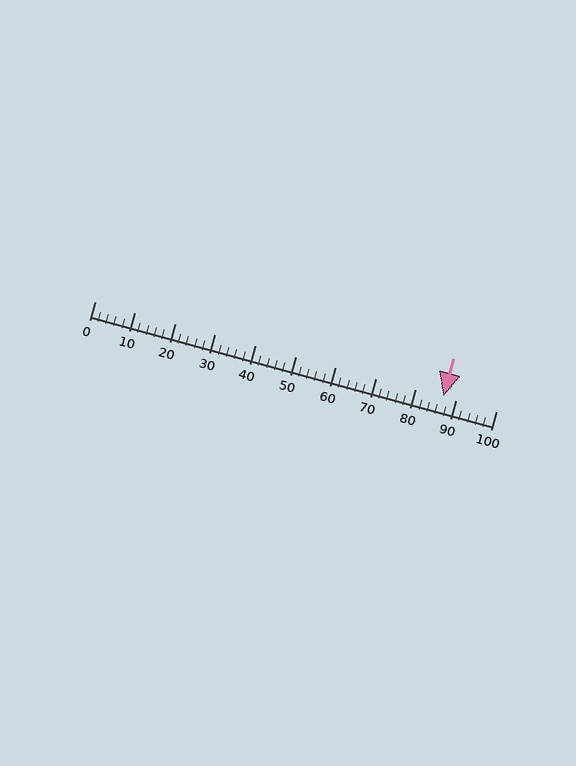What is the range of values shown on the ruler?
The ruler shows values from 0 to 100.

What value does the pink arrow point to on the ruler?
The pink arrow points to approximately 87.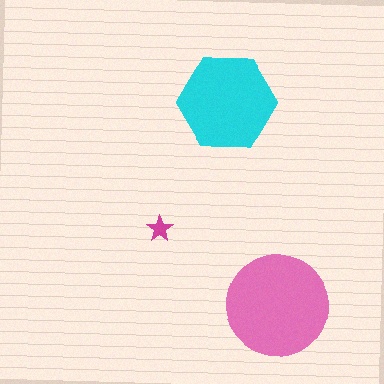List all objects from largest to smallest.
The pink circle, the cyan hexagon, the magenta star.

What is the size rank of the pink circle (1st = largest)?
1st.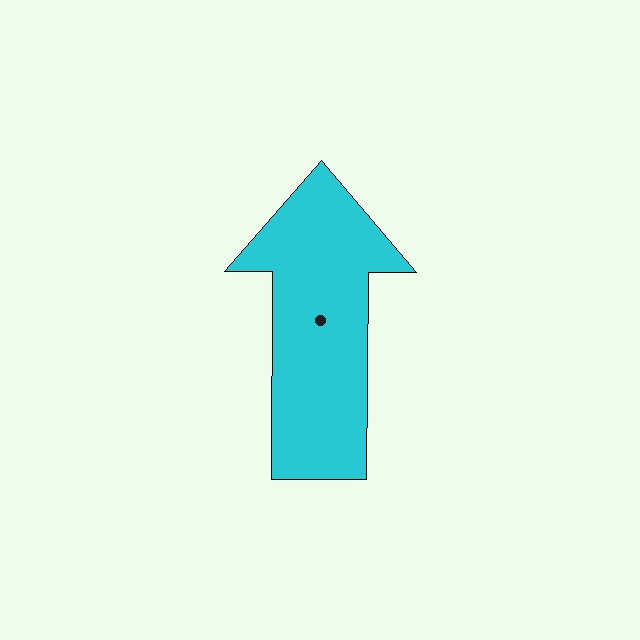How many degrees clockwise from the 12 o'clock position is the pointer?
Approximately 0 degrees.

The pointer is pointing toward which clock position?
Roughly 12 o'clock.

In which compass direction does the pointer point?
North.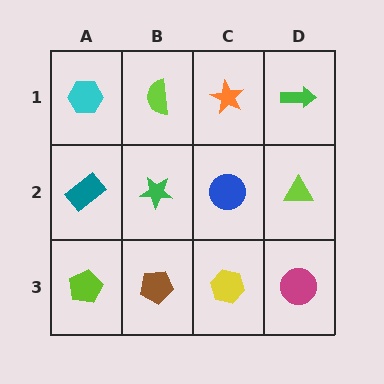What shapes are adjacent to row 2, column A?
A cyan hexagon (row 1, column A), a lime pentagon (row 3, column A), a green star (row 2, column B).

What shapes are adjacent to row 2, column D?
A green arrow (row 1, column D), a magenta circle (row 3, column D), a blue circle (row 2, column C).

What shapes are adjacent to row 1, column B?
A green star (row 2, column B), a cyan hexagon (row 1, column A), an orange star (row 1, column C).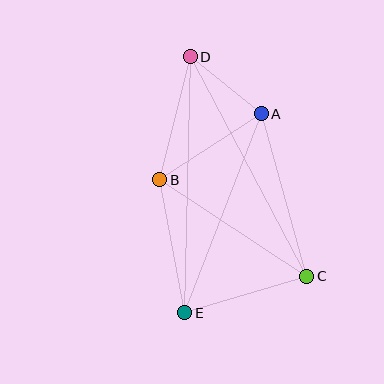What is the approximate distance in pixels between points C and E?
The distance between C and E is approximately 128 pixels.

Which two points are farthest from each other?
Points D and E are farthest from each other.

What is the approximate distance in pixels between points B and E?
The distance between B and E is approximately 136 pixels.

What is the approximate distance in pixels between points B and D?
The distance between B and D is approximately 127 pixels.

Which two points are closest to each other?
Points A and D are closest to each other.